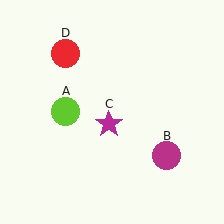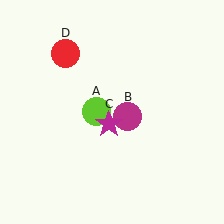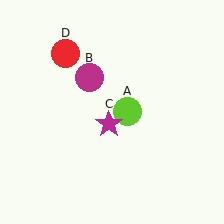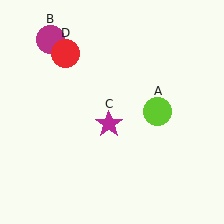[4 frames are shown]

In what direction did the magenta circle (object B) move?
The magenta circle (object B) moved up and to the left.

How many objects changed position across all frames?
2 objects changed position: lime circle (object A), magenta circle (object B).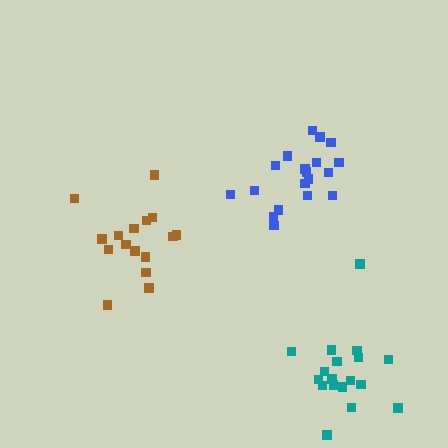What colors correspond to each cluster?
The clusters are colored: blue, teal, brown.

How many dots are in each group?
Group 1: 19 dots, Group 2: 18 dots, Group 3: 16 dots (53 total).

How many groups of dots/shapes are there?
There are 3 groups.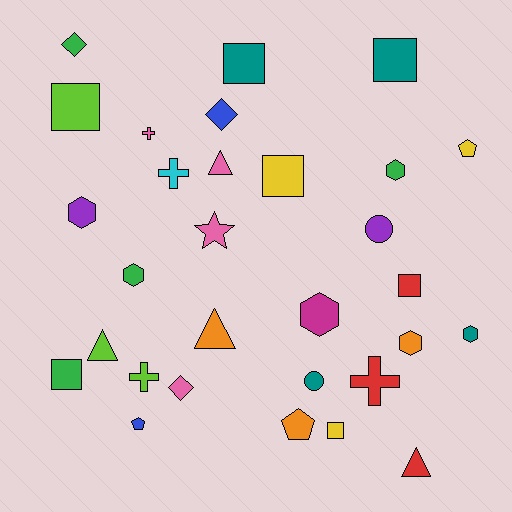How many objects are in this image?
There are 30 objects.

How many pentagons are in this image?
There are 3 pentagons.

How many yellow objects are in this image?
There are 3 yellow objects.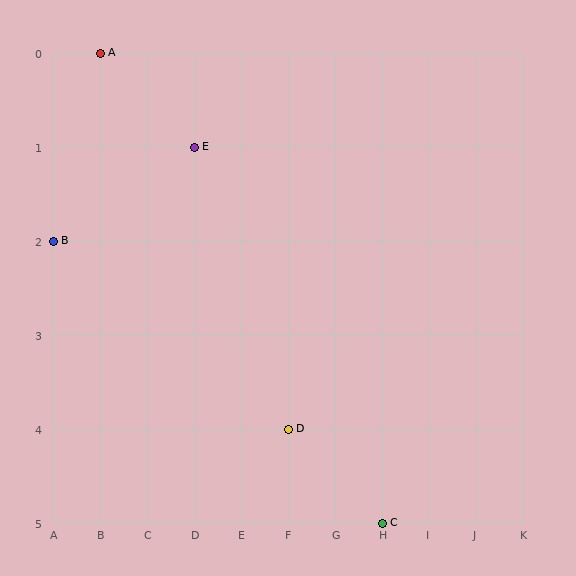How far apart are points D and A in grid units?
Points D and A are 4 columns and 4 rows apart (about 5.7 grid units diagonally).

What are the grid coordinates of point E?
Point E is at grid coordinates (D, 1).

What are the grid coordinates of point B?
Point B is at grid coordinates (A, 2).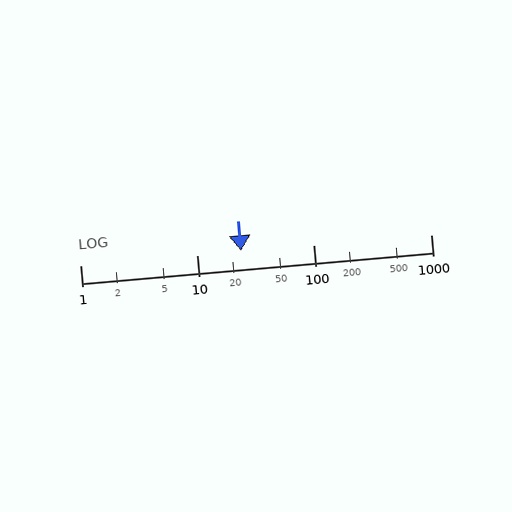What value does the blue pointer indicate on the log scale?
The pointer indicates approximately 24.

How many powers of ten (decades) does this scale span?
The scale spans 3 decades, from 1 to 1000.